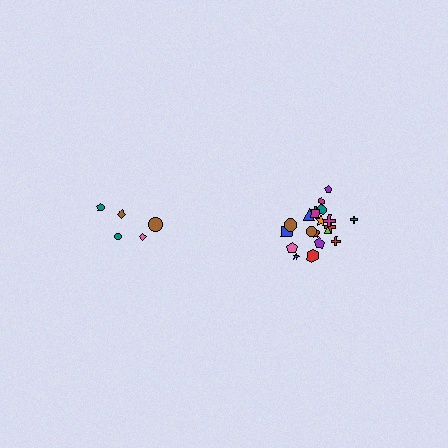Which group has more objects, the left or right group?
The right group.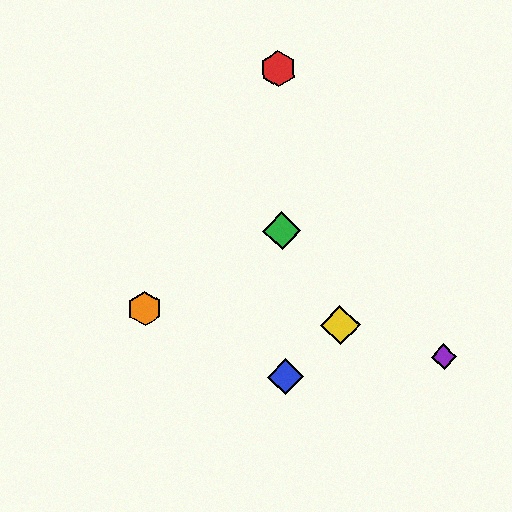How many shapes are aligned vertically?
3 shapes (the red hexagon, the blue diamond, the green diamond) are aligned vertically.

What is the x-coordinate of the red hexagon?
The red hexagon is at x≈278.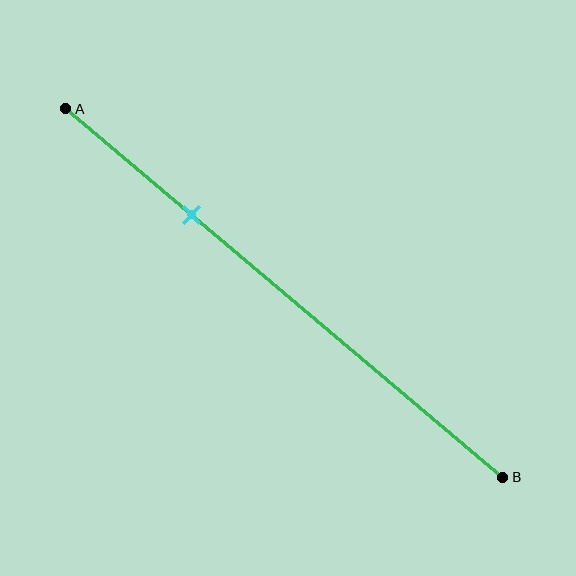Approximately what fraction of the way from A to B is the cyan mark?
The cyan mark is approximately 30% of the way from A to B.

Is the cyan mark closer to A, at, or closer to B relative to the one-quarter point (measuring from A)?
The cyan mark is closer to point B than the one-quarter point of segment AB.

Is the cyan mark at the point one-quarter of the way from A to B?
No, the mark is at about 30% from A, not at the 25% one-quarter point.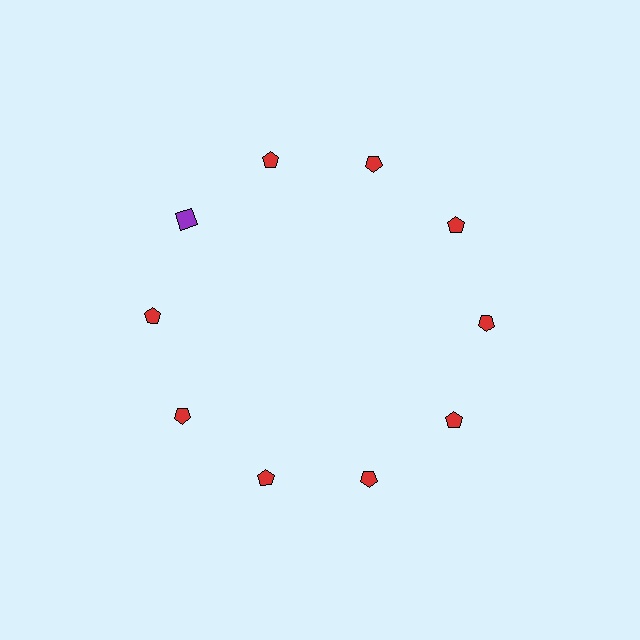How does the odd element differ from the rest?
It differs in both color (purple instead of red) and shape (square instead of pentagon).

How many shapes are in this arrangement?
There are 10 shapes arranged in a ring pattern.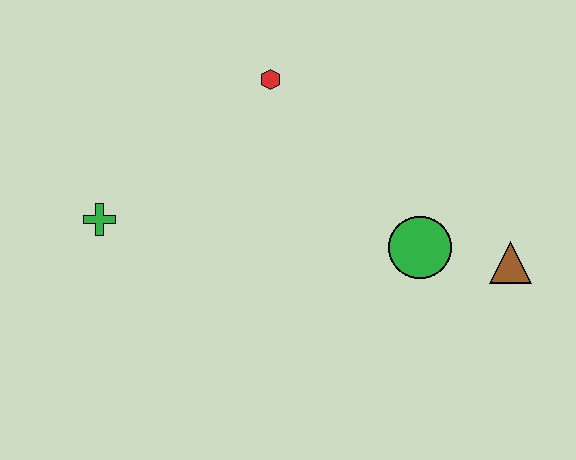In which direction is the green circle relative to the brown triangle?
The green circle is to the left of the brown triangle.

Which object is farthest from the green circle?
The green cross is farthest from the green circle.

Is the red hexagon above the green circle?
Yes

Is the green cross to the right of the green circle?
No